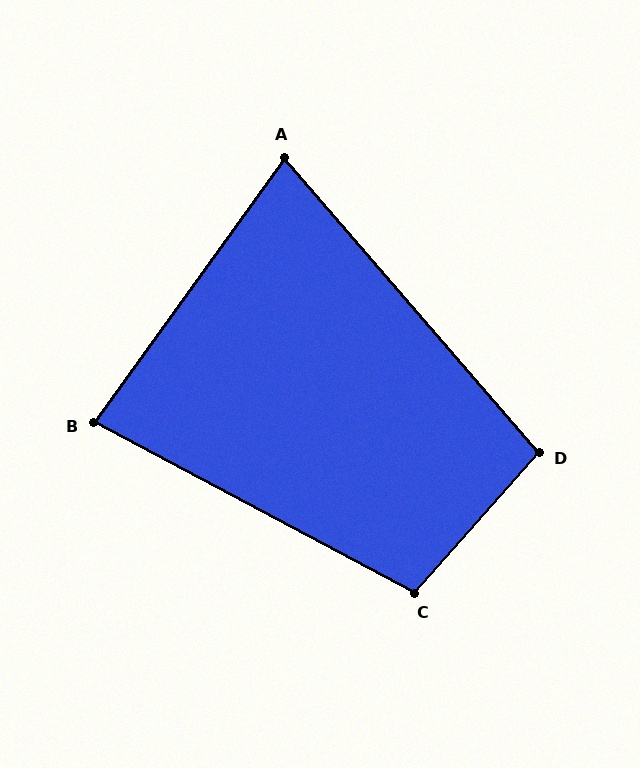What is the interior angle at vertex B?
Approximately 82 degrees (acute).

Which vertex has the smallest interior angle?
A, at approximately 76 degrees.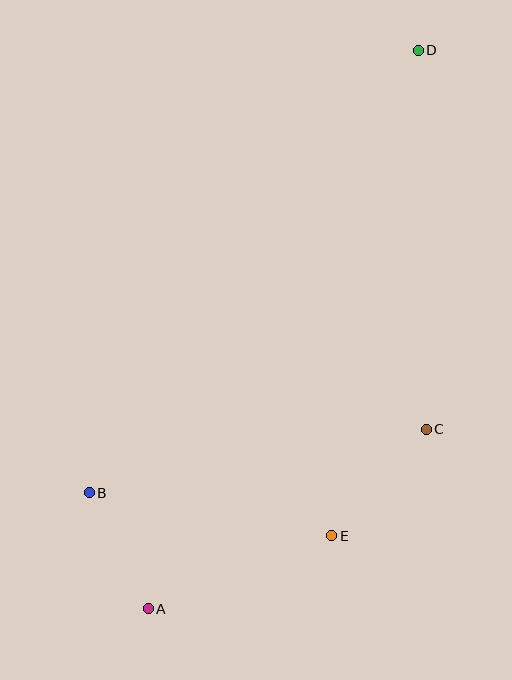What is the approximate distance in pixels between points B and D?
The distance between B and D is approximately 551 pixels.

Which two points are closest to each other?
Points A and B are closest to each other.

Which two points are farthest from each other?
Points A and D are farthest from each other.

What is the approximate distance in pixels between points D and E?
The distance between D and E is approximately 493 pixels.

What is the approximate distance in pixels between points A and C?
The distance between A and C is approximately 331 pixels.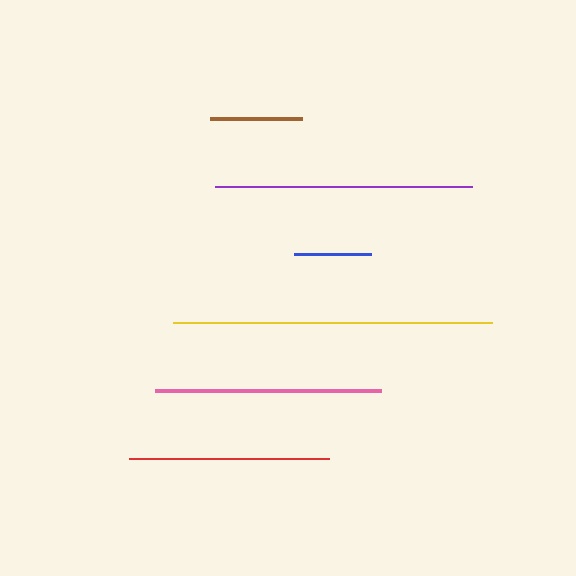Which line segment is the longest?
The yellow line is the longest at approximately 319 pixels.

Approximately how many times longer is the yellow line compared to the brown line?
The yellow line is approximately 3.5 times the length of the brown line.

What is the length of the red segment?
The red segment is approximately 200 pixels long.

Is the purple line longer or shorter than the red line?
The purple line is longer than the red line.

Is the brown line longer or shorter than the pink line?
The pink line is longer than the brown line.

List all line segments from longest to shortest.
From longest to shortest: yellow, purple, pink, red, brown, blue.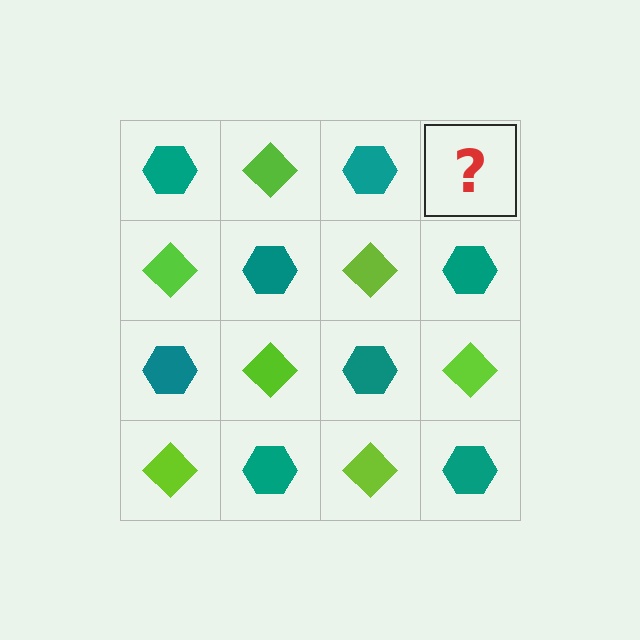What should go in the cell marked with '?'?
The missing cell should contain a lime diamond.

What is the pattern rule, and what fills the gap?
The rule is that it alternates teal hexagon and lime diamond in a checkerboard pattern. The gap should be filled with a lime diamond.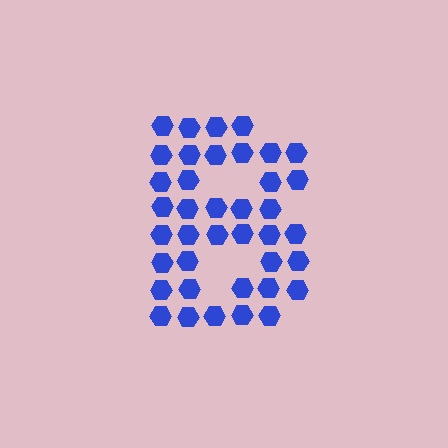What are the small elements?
The small elements are hexagons.